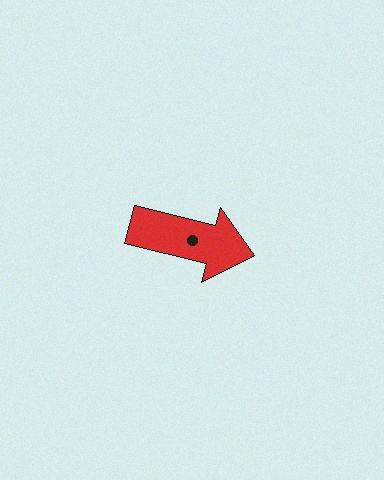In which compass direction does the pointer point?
East.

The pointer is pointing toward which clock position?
Roughly 3 o'clock.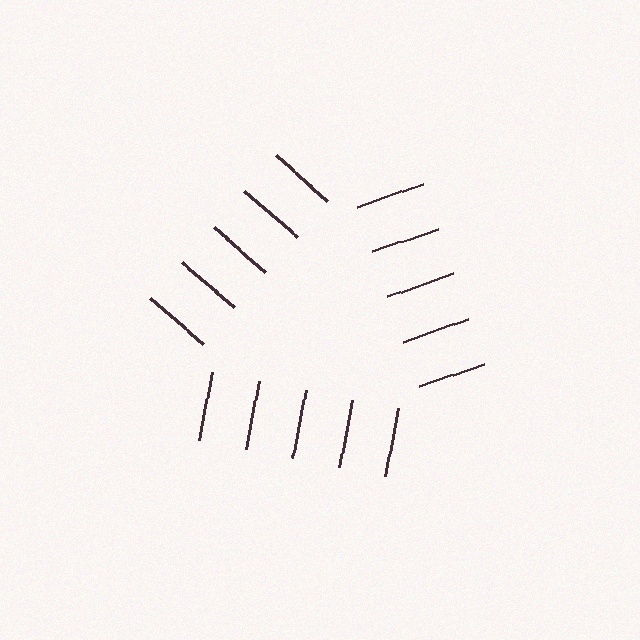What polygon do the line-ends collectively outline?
An illusory triangle — the line segments terminate on its edges but no continuous stroke is drawn.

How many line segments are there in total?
15 — 5 along each of the 3 edges.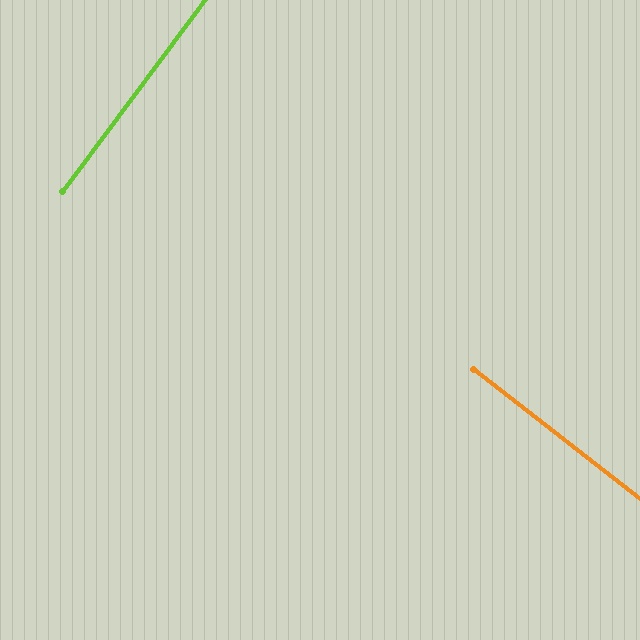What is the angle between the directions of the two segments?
Approximately 89 degrees.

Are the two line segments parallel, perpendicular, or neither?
Perpendicular — they meet at approximately 89°.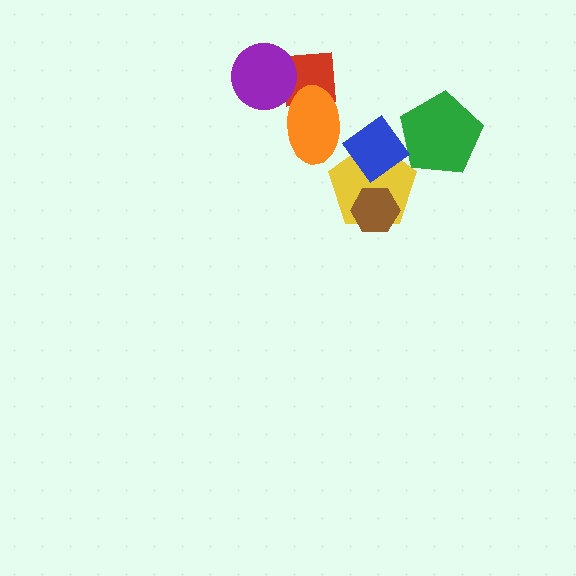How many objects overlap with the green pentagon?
1 object overlaps with the green pentagon.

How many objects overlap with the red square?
2 objects overlap with the red square.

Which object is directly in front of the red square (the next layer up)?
The purple circle is directly in front of the red square.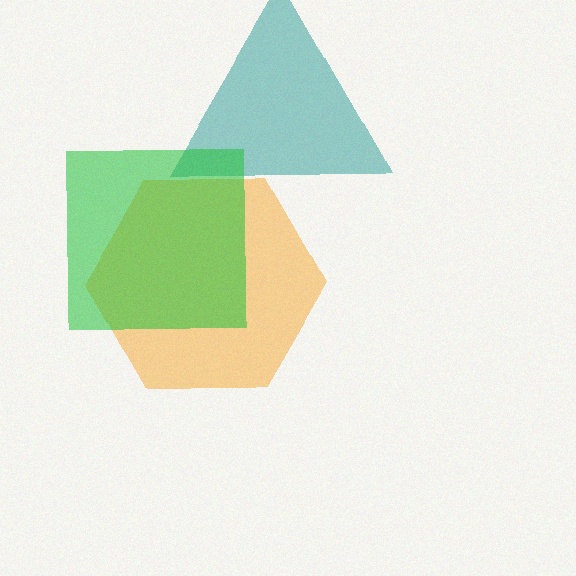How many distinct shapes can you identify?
There are 3 distinct shapes: an orange hexagon, a teal triangle, a green square.